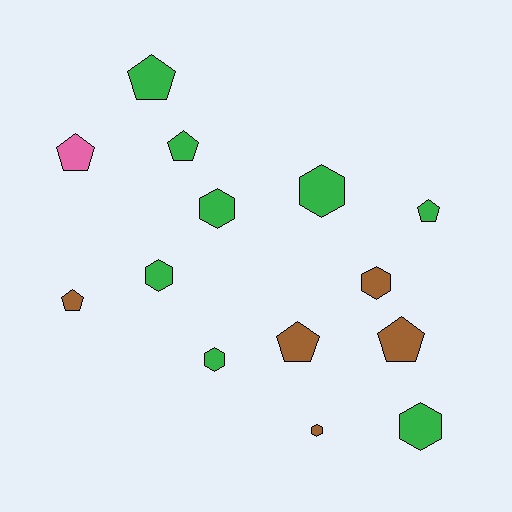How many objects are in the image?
There are 14 objects.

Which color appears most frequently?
Green, with 8 objects.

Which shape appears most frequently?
Pentagon, with 7 objects.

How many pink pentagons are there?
There is 1 pink pentagon.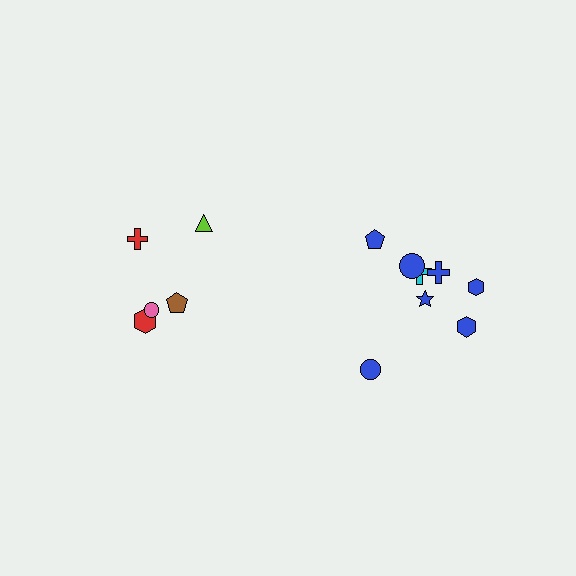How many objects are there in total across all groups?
There are 13 objects.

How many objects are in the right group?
There are 8 objects.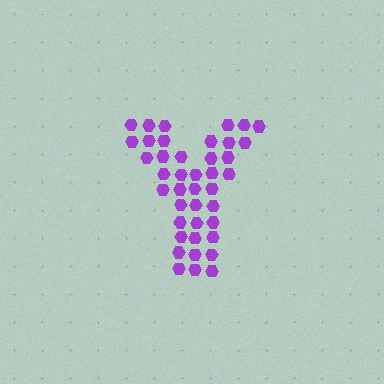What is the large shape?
The large shape is the letter Y.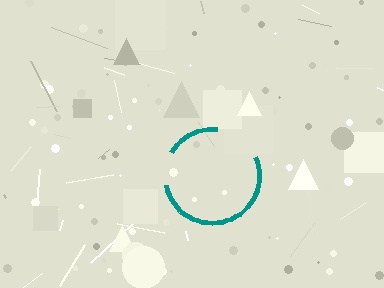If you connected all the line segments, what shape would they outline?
They would outline a circle.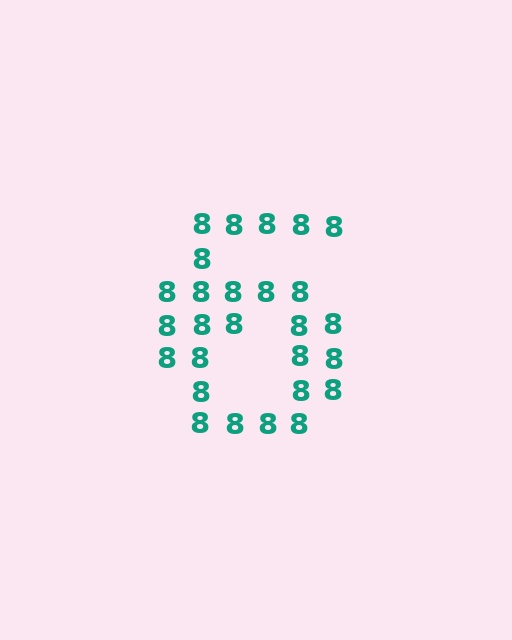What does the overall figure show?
The overall figure shows the digit 6.